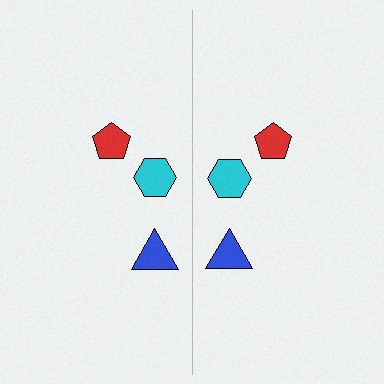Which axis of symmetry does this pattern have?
The pattern has a vertical axis of symmetry running through the center of the image.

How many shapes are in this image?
There are 6 shapes in this image.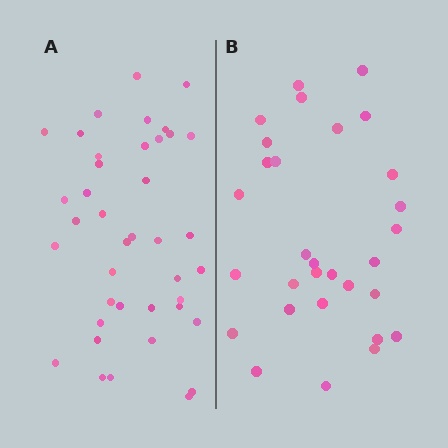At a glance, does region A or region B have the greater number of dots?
Region A (the left region) has more dots.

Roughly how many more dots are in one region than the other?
Region A has roughly 10 or so more dots than region B.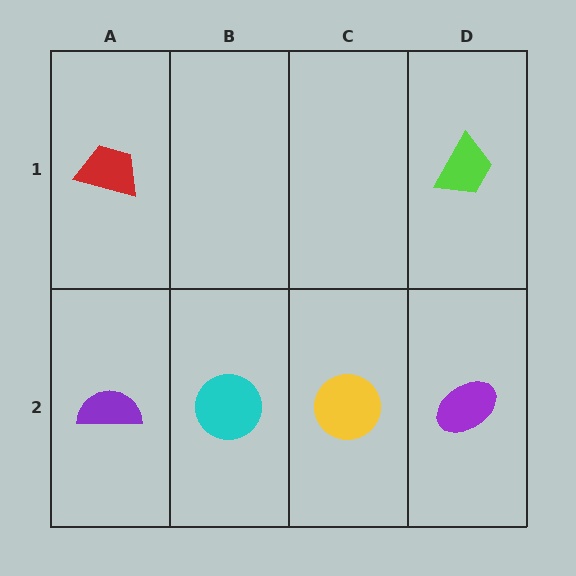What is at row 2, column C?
A yellow circle.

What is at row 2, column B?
A cyan circle.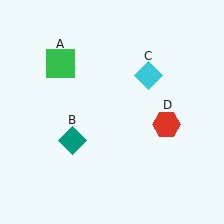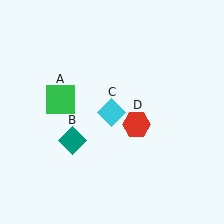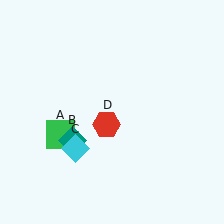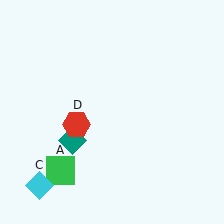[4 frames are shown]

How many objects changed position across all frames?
3 objects changed position: green square (object A), cyan diamond (object C), red hexagon (object D).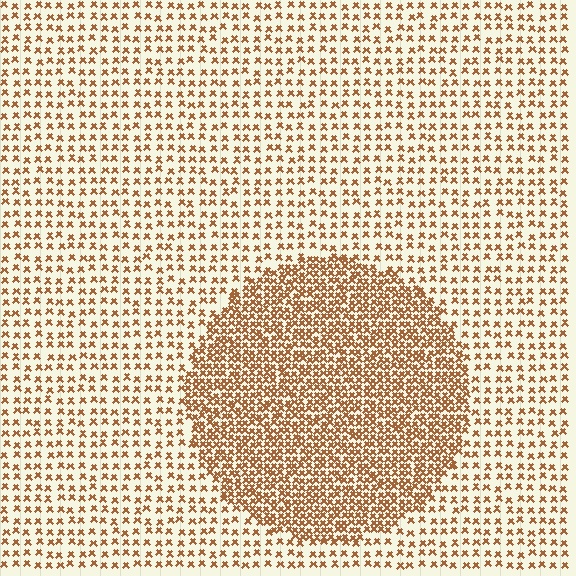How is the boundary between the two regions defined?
The boundary is defined by a change in element density (approximately 2.4x ratio). All elements are the same color, size, and shape.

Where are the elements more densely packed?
The elements are more densely packed inside the circle boundary.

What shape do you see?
I see a circle.